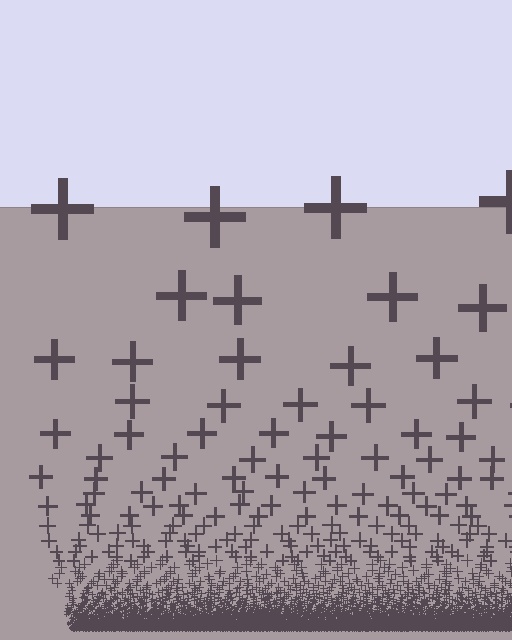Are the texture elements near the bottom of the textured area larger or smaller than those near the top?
Smaller. The gradient is inverted — elements near the bottom are smaller and denser.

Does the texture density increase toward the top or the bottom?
Density increases toward the bottom.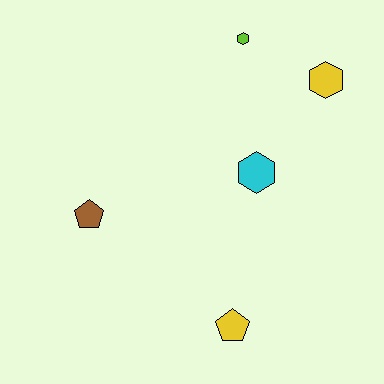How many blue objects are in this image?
There are no blue objects.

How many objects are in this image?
There are 5 objects.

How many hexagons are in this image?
There are 3 hexagons.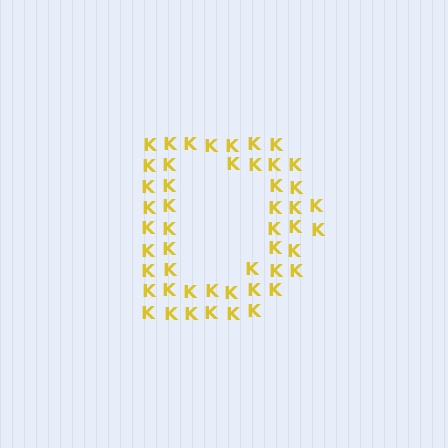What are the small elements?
The small elements are letter K's.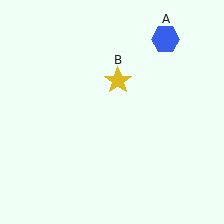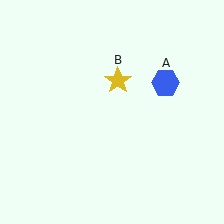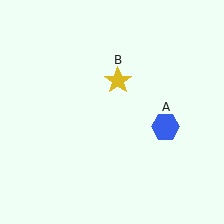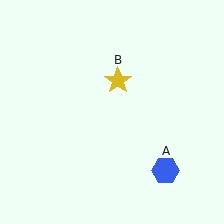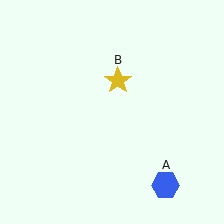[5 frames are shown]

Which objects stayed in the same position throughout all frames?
Yellow star (object B) remained stationary.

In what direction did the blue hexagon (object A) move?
The blue hexagon (object A) moved down.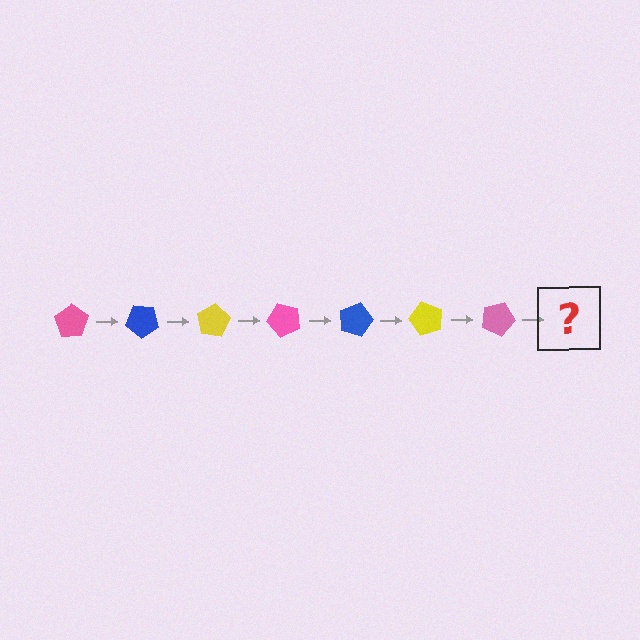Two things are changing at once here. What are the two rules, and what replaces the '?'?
The two rules are that it rotates 40 degrees each step and the color cycles through pink, blue, and yellow. The '?' should be a blue pentagon, rotated 280 degrees from the start.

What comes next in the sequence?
The next element should be a blue pentagon, rotated 280 degrees from the start.